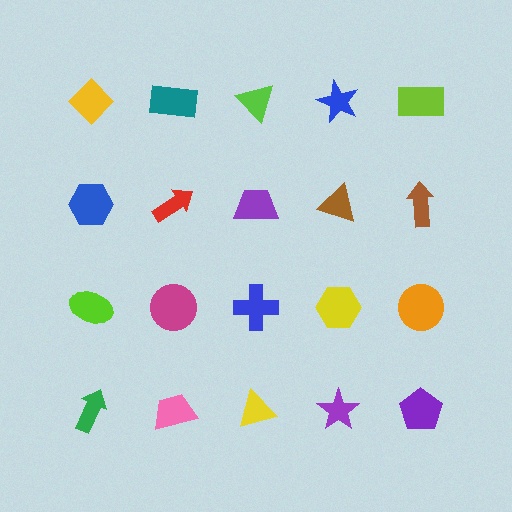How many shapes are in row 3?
5 shapes.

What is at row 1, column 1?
A yellow diamond.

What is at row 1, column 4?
A blue star.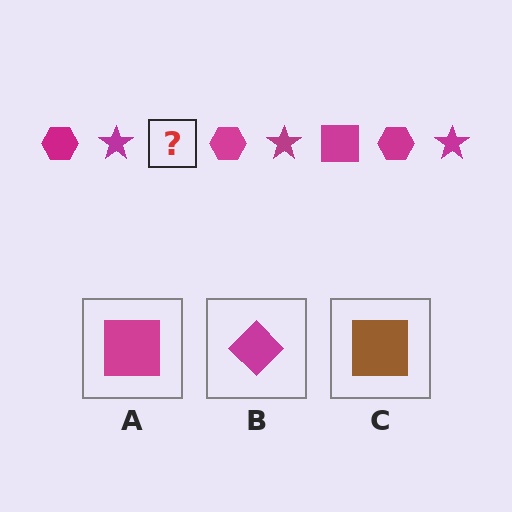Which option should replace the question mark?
Option A.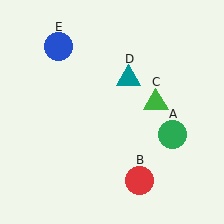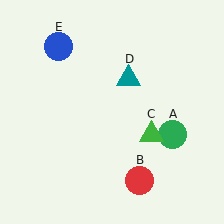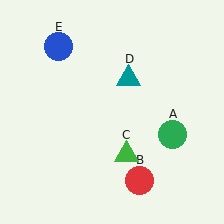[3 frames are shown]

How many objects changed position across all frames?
1 object changed position: green triangle (object C).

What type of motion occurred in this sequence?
The green triangle (object C) rotated clockwise around the center of the scene.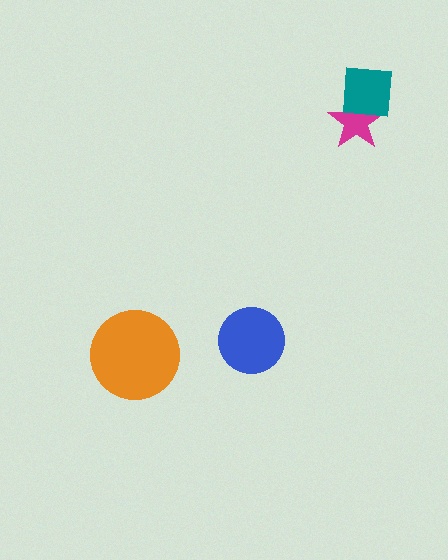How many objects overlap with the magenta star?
1 object overlaps with the magenta star.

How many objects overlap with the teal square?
1 object overlaps with the teal square.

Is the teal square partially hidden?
No, no other shape covers it.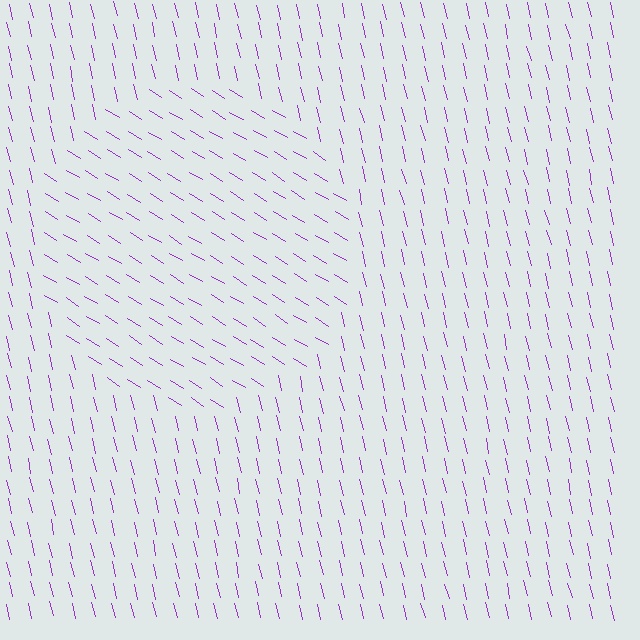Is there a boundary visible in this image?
Yes, there is a texture boundary formed by a change in line orientation.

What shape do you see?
I see a circle.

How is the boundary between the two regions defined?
The boundary is defined purely by a change in line orientation (approximately 45 degrees difference). All lines are the same color and thickness.